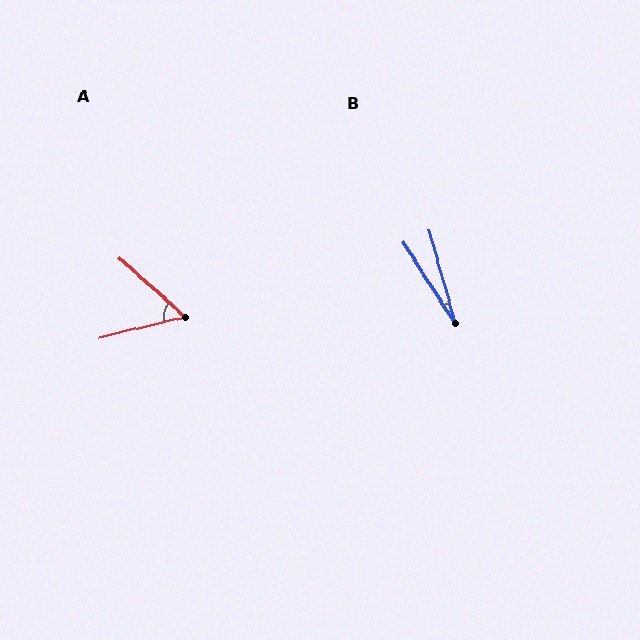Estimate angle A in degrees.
Approximately 55 degrees.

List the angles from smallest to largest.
B (17°), A (55°).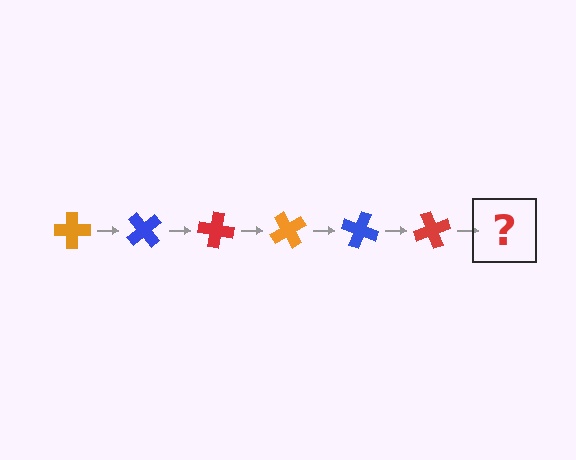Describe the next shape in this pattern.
It should be an orange cross, rotated 300 degrees from the start.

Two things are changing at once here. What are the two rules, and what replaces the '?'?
The two rules are that it rotates 50 degrees each step and the color cycles through orange, blue, and red. The '?' should be an orange cross, rotated 300 degrees from the start.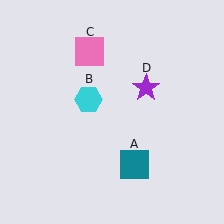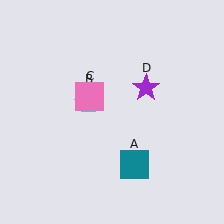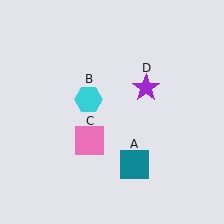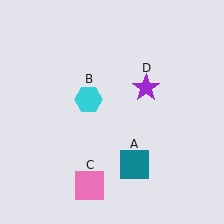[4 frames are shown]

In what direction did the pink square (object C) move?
The pink square (object C) moved down.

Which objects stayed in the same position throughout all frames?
Teal square (object A) and cyan hexagon (object B) and purple star (object D) remained stationary.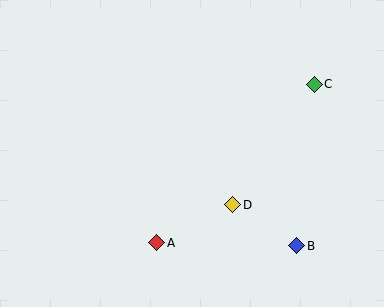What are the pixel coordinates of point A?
Point A is at (157, 243).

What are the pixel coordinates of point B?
Point B is at (297, 246).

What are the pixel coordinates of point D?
Point D is at (233, 205).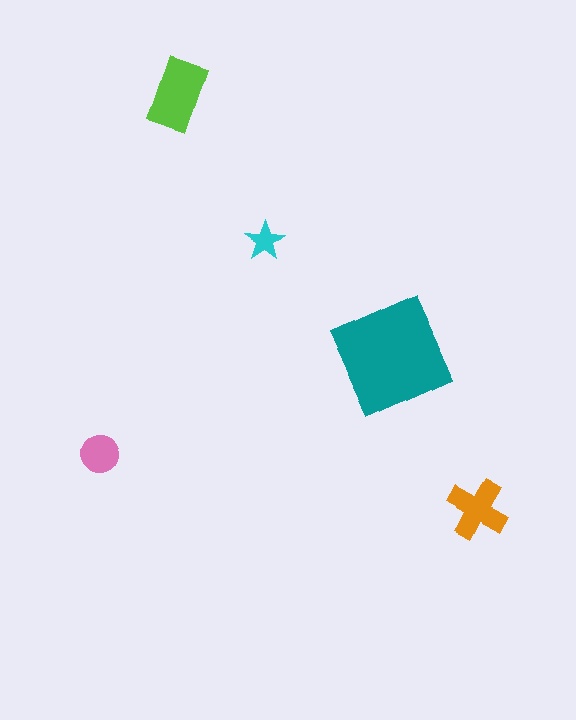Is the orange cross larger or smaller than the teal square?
Smaller.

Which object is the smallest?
The cyan star.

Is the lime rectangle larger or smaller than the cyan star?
Larger.